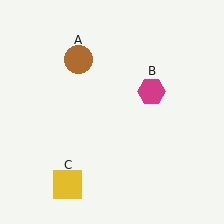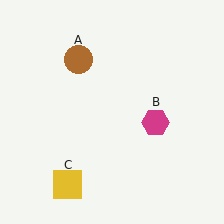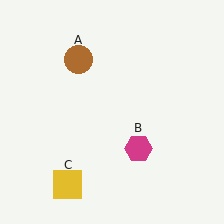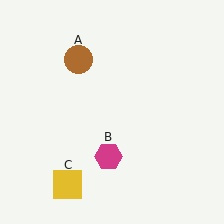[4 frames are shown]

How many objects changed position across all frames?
1 object changed position: magenta hexagon (object B).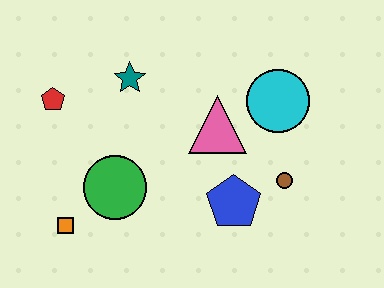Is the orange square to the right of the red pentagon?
Yes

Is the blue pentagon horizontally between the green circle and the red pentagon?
No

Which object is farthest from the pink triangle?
The orange square is farthest from the pink triangle.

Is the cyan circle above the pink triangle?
Yes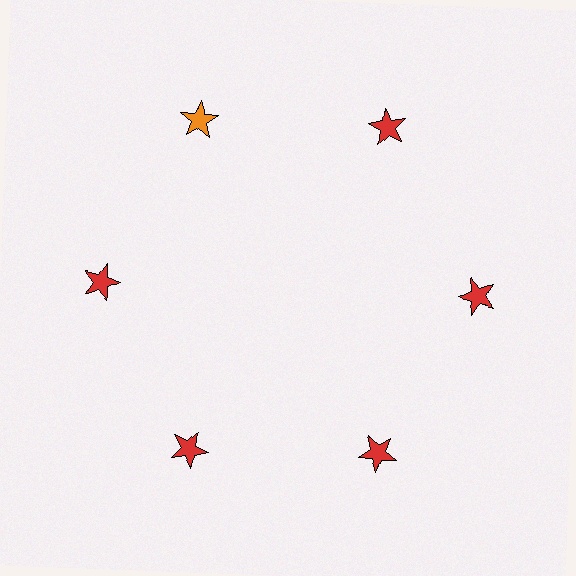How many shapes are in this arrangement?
There are 6 shapes arranged in a ring pattern.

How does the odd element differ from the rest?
It has a different color: orange instead of red.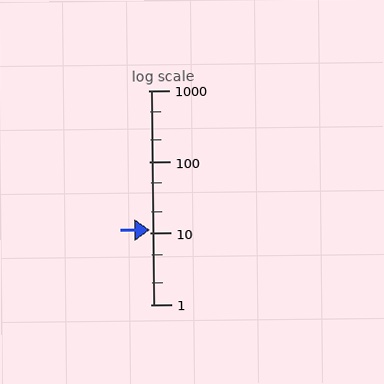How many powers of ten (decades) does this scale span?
The scale spans 3 decades, from 1 to 1000.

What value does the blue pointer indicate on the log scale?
The pointer indicates approximately 11.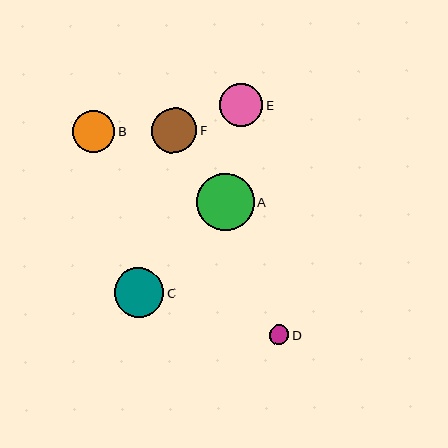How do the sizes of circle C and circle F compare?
Circle C and circle F are approximately the same size.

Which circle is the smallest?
Circle D is the smallest with a size of approximately 19 pixels.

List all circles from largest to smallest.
From largest to smallest: A, C, F, E, B, D.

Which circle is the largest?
Circle A is the largest with a size of approximately 57 pixels.